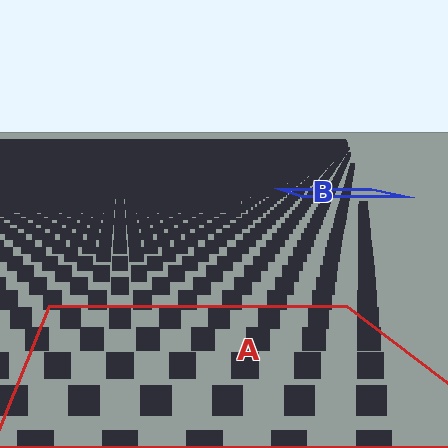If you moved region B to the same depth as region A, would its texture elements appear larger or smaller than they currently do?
They would appear larger. At a closer depth, the same texture elements are projected at a bigger on-screen size.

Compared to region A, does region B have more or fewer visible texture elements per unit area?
Region B has more texture elements per unit area — they are packed more densely because it is farther away.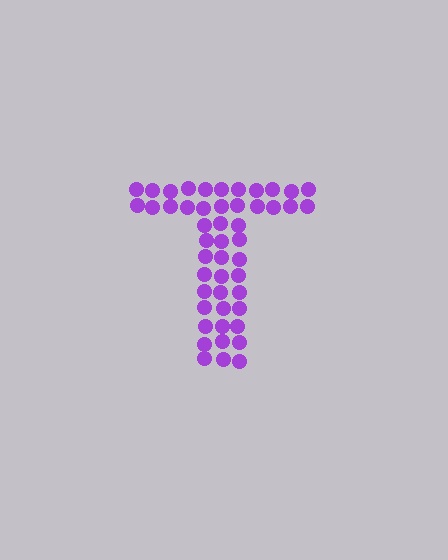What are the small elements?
The small elements are circles.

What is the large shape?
The large shape is the letter T.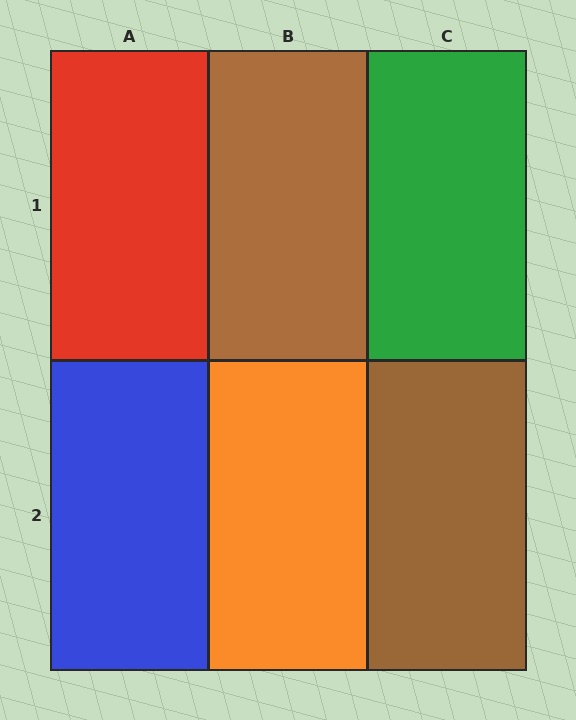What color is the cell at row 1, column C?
Green.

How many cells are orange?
1 cell is orange.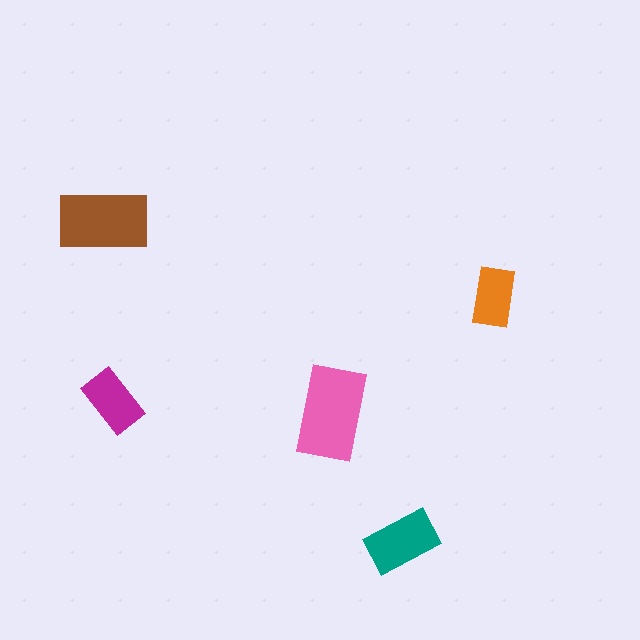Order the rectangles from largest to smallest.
the pink one, the brown one, the teal one, the magenta one, the orange one.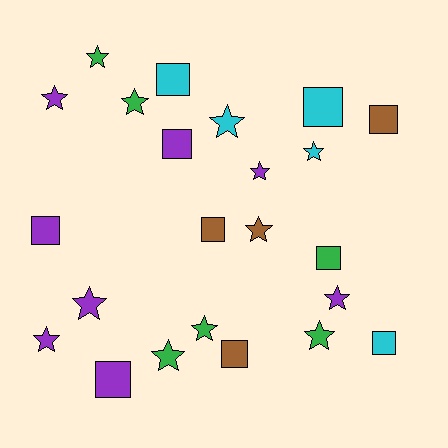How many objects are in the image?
There are 23 objects.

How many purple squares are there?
There are 3 purple squares.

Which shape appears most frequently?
Star, with 13 objects.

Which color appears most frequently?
Purple, with 8 objects.